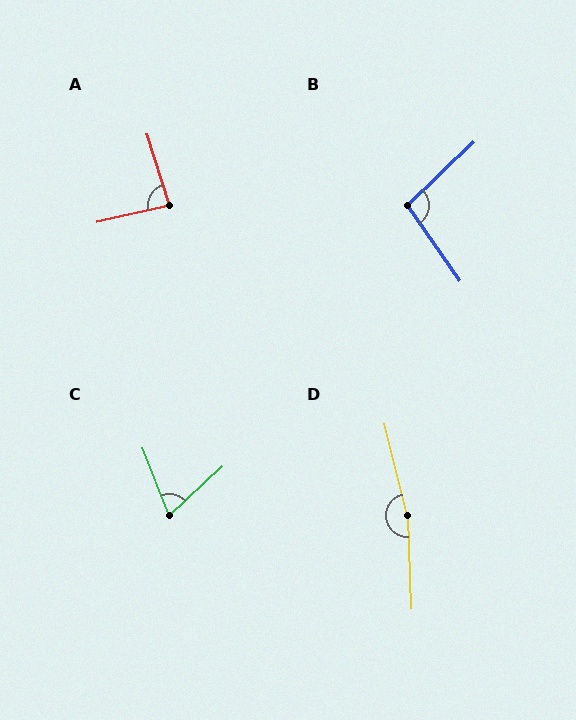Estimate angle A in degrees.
Approximately 85 degrees.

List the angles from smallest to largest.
C (68°), A (85°), B (99°), D (168°).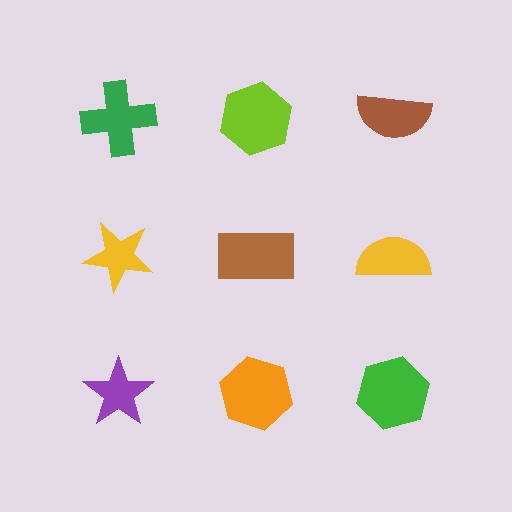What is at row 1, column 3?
A brown semicircle.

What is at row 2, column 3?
A yellow semicircle.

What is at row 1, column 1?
A green cross.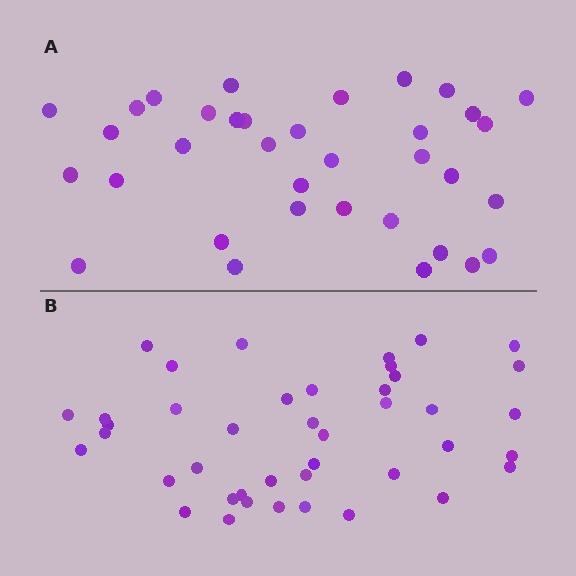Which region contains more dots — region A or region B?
Region B (the bottom region) has more dots.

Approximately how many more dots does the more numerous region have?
Region B has roughly 8 or so more dots than region A.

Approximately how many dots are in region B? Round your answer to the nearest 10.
About 40 dots. (The exact count is 42, which rounds to 40.)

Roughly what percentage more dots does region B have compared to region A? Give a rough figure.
About 20% more.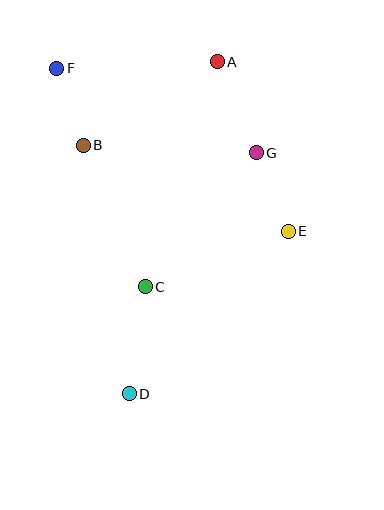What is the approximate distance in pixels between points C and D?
The distance between C and D is approximately 108 pixels.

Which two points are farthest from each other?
Points A and D are farthest from each other.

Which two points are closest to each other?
Points B and F are closest to each other.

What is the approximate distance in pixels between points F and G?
The distance between F and G is approximately 217 pixels.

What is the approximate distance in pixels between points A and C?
The distance between A and C is approximately 236 pixels.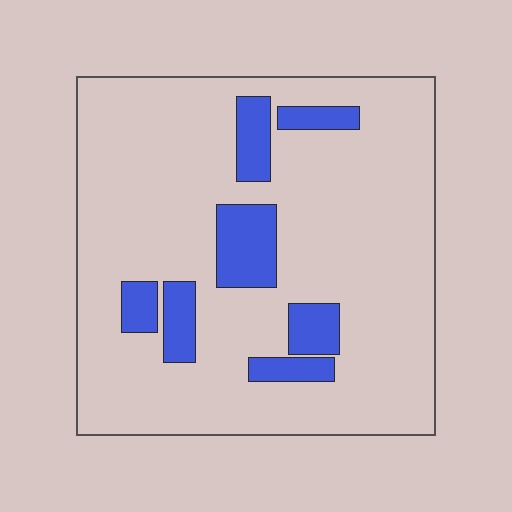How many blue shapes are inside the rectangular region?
7.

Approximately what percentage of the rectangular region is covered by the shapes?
Approximately 15%.